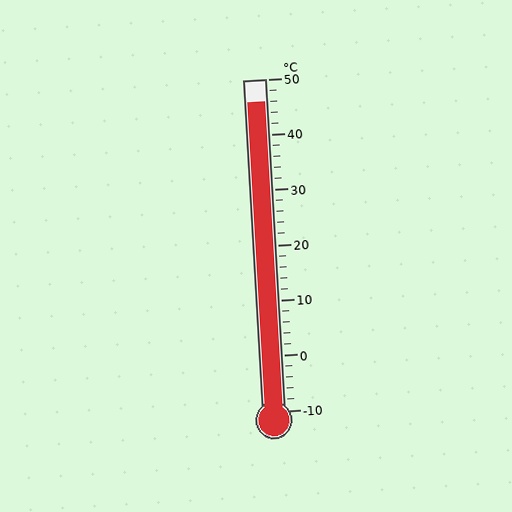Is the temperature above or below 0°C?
The temperature is above 0°C.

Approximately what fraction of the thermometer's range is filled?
The thermometer is filled to approximately 95% of its range.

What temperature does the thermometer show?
The thermometer shows approximately 46°C.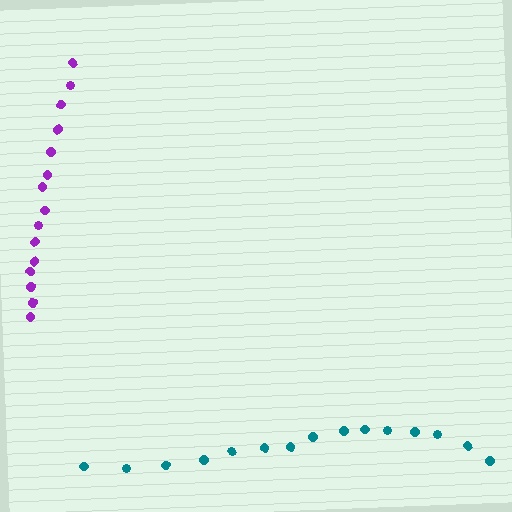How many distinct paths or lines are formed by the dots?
There are 2 distinct paths.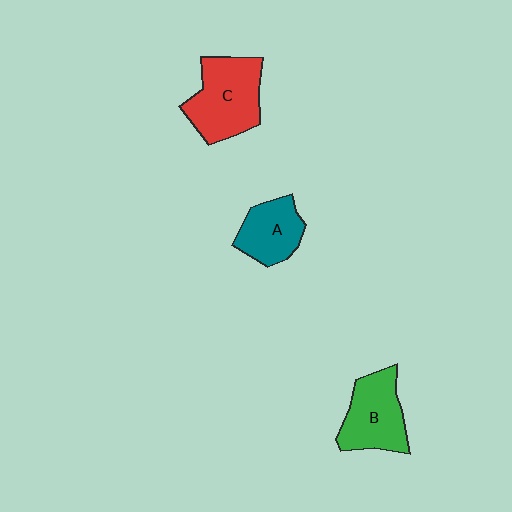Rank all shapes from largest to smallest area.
From largest to smallest: C (red), B (green), A (teal).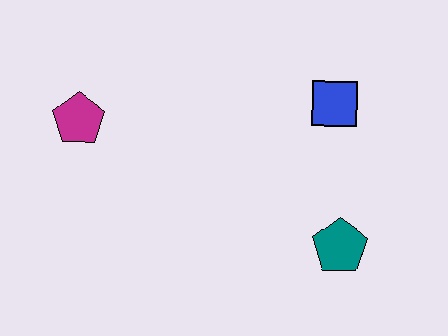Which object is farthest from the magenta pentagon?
The teal pentagon is farthest from the magenta pentagon.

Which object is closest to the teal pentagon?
The blue square is closest to the teal pentagon.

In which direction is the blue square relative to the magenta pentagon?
The blue square is to the right of the magenta pentagon.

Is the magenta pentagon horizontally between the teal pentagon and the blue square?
No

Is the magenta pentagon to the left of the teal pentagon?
Yes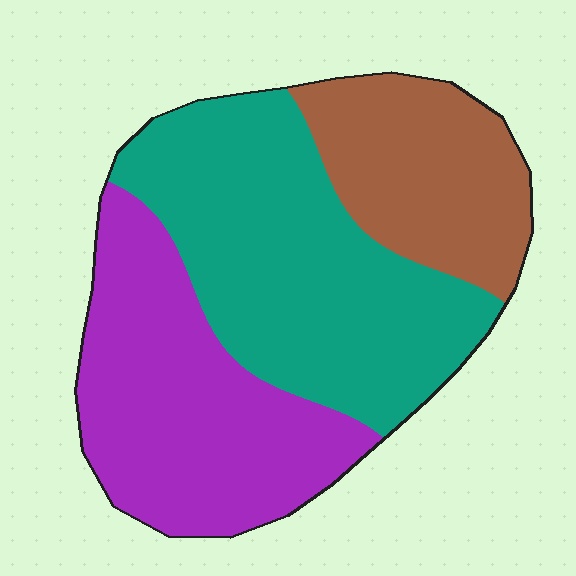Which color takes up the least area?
Brown, at roughly 25%.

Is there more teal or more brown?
Teal.